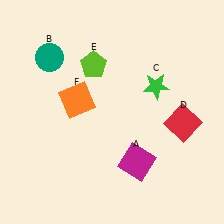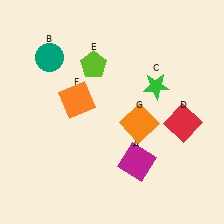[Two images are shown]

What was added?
An orange square (G) was added in Image 2.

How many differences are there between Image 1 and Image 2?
There is 1 difference between the two images.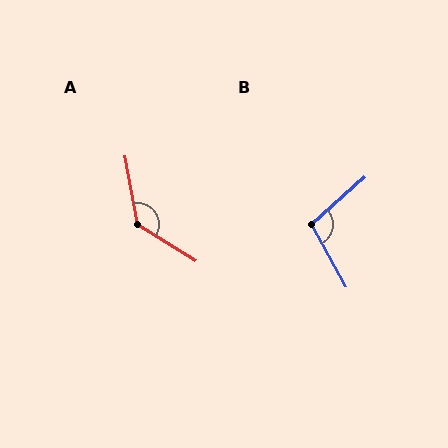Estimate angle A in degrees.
Approximately 133 degrees.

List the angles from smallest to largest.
B (103°), A (133°).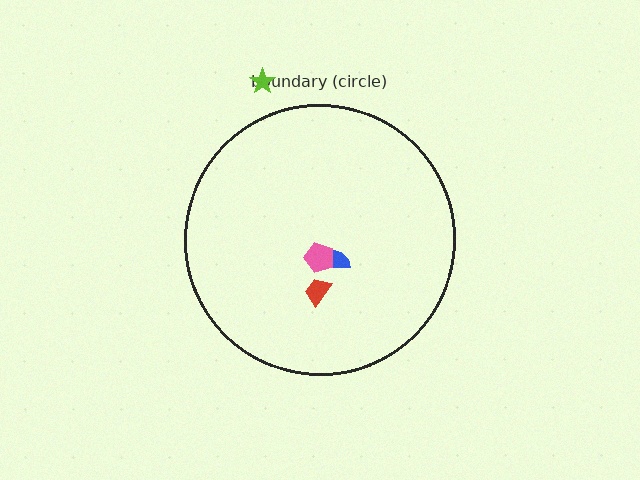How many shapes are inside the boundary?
3 inside, 1 outside.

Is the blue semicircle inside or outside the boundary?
Inside.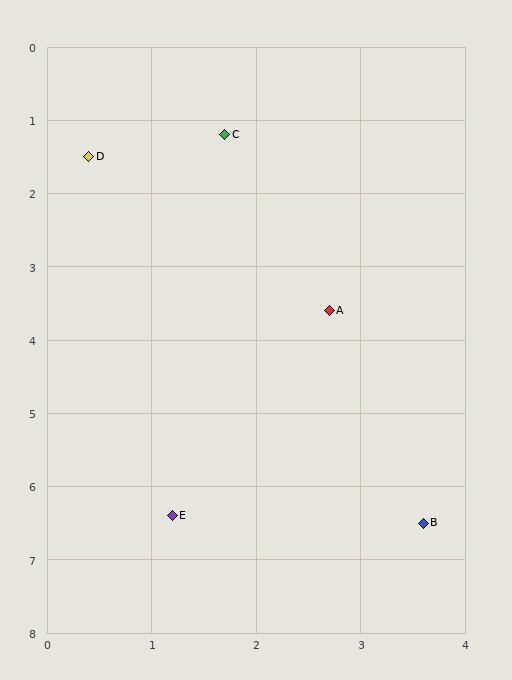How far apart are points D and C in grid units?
Points D and C are about 1.3 grid units apart.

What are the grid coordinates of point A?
Point A is at approximately (2.7, 3.6).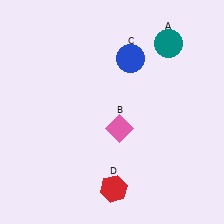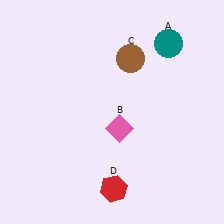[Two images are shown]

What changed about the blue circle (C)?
In Image 1, C is blue. In Image 2, it changed to brown.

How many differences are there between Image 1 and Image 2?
There is 1 difference between the two images.